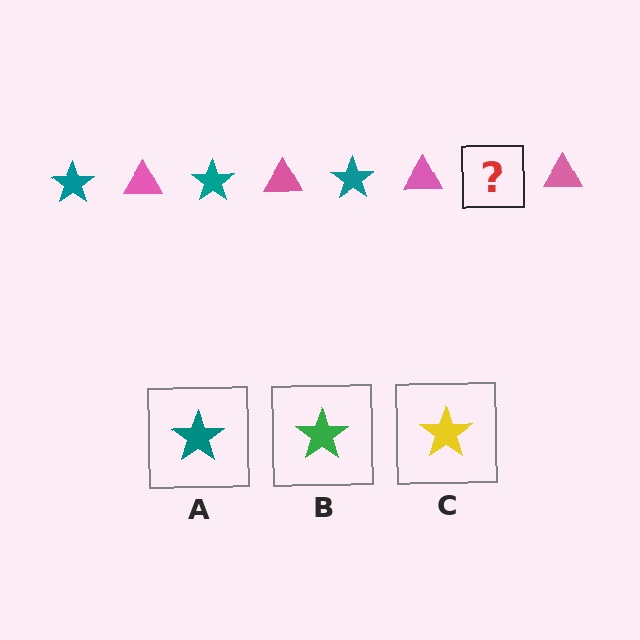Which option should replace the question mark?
Option A.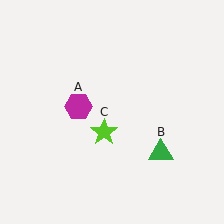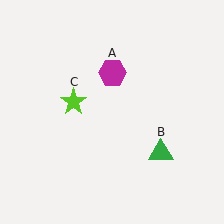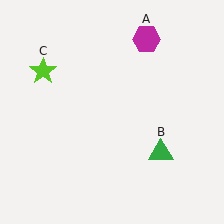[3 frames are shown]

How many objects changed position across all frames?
2 objects changed position: magenta hexagon (object A), lime star (object C).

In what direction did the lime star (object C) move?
The lime star (object C) moved up and to the left.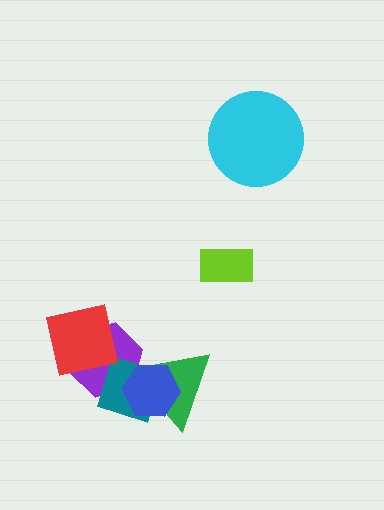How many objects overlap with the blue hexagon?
3 objects overlap with the blue hexagon.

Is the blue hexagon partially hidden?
No, no other shape covers it.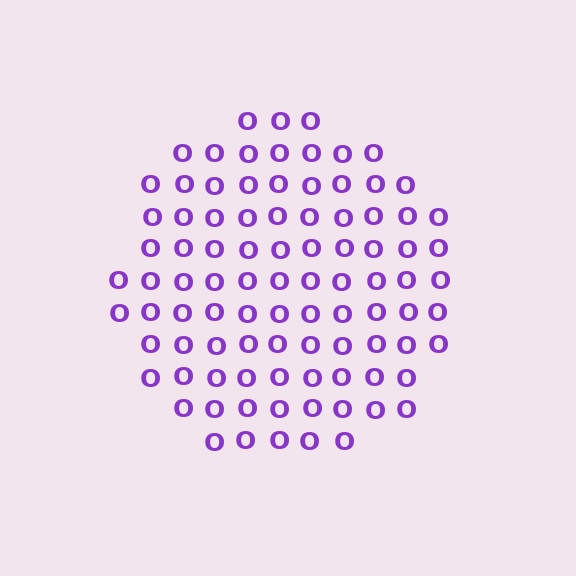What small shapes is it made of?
It is made of small letter O's.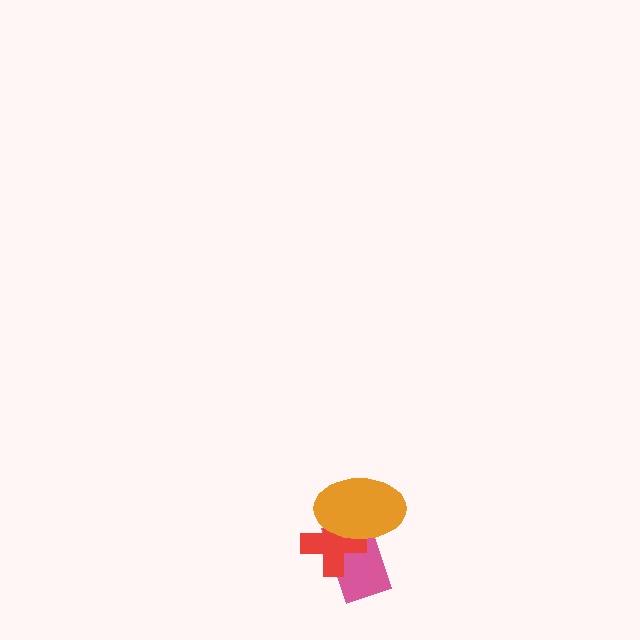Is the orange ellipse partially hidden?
No, no other shape covers it.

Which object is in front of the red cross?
The orange ellipse is in front of the red cross.